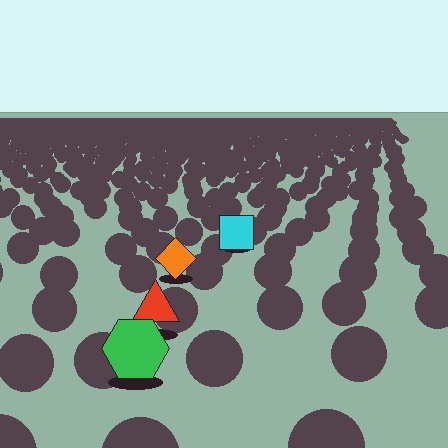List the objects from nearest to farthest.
From nearest to farthest: the green hexagon, the red triangle, the orange diamond, the cyan square.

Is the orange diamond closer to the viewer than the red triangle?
No. The red triangle is closer — you can tell from the texture gradient: the ground texture is coarser near it.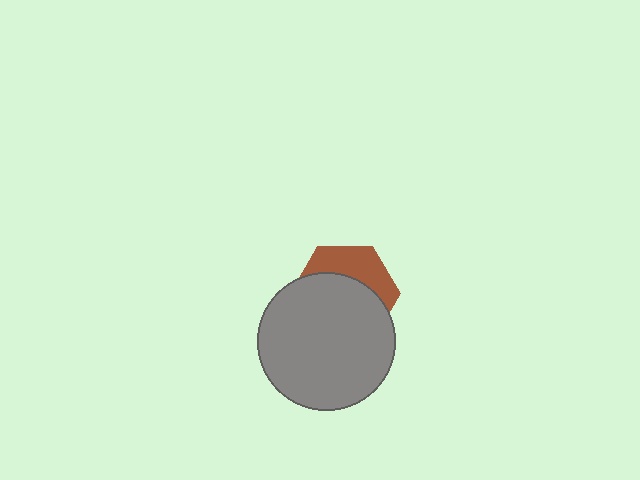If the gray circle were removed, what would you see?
You would see the complete brown hexagon.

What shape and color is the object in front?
The object in front is a gray circle.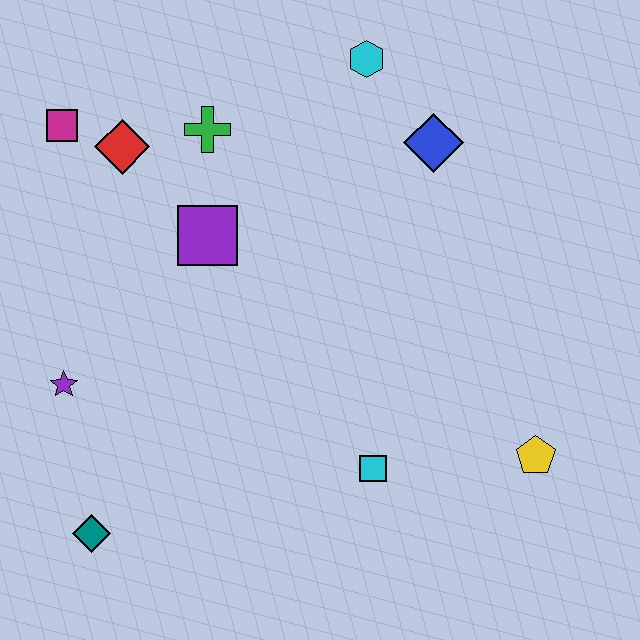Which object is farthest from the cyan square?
The magenta square is farthest from the cyan square.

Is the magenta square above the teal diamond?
Yes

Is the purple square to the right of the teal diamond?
Yes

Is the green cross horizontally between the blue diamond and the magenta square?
Yes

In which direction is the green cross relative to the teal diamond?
The green cross is above the teal diamond.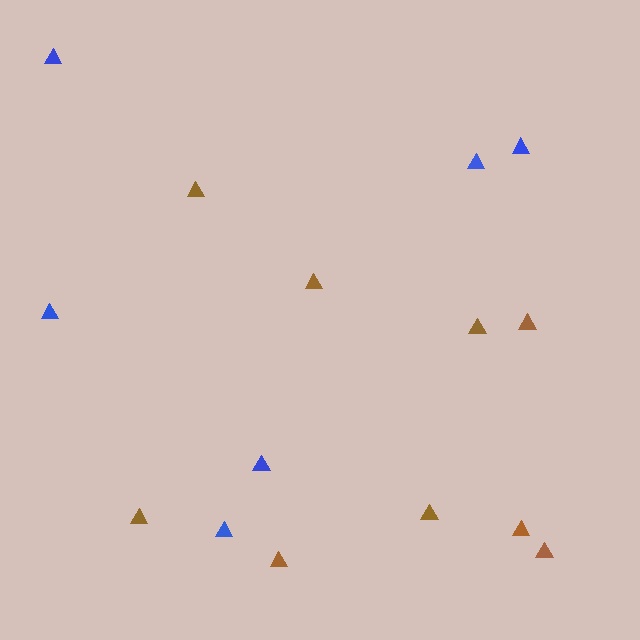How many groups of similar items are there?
There are 2 groups: one group of brown triangles (9) and one group of blue triangles (6).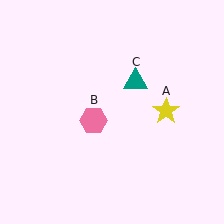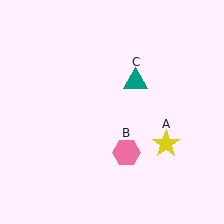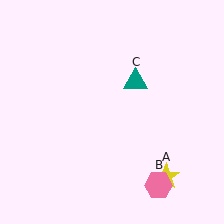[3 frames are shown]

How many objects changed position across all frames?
2 objects changed position: yellow star (object A), pink hexagon (object B).